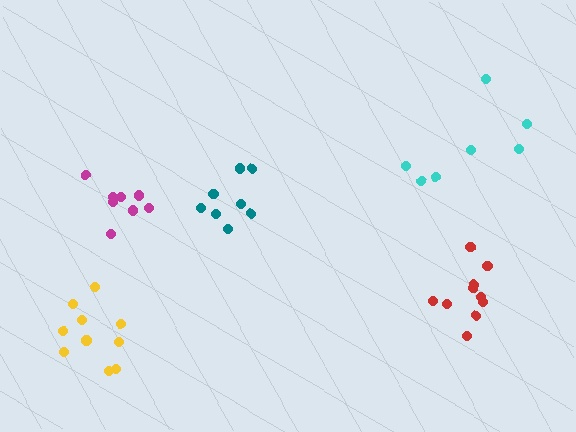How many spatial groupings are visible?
There are 5 spatial groupings.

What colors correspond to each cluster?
The clusters are colored: teal, cyan, yellow, red, magenta.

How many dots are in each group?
Group 1: 8 dots, Group 2: 7 dots, Group 3: 10 dots, Group 4: 10 dots, Group 5: 8 dots (43 total).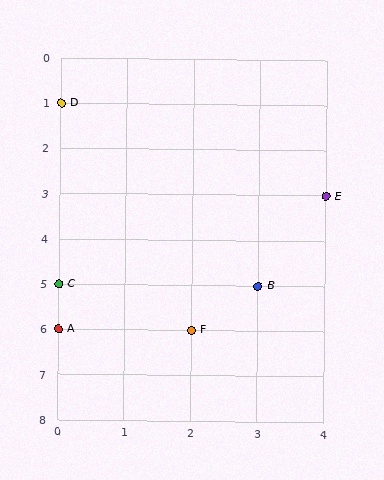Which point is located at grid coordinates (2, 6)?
Point F is at (2, 6).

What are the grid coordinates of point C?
Point C is at grid coordinates (0, 5).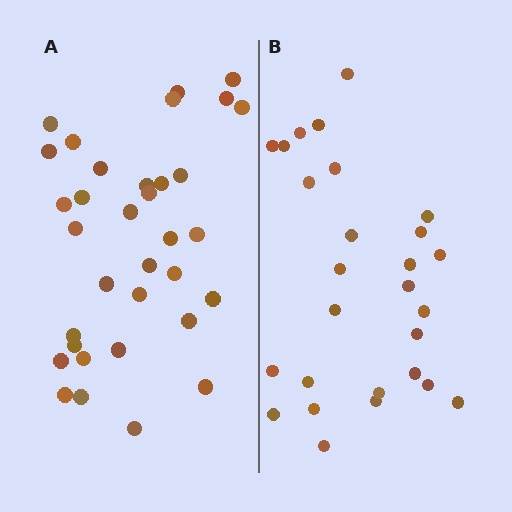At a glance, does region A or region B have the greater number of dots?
Region A (the left region) has more dots.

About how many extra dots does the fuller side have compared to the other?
Region A has roughly 8 or so more dots than region B.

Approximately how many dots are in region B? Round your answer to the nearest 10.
About 30 dots. (The exact count is 27, which rounds to 30.)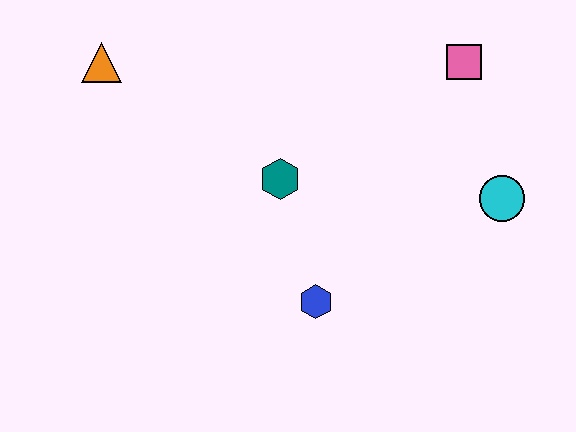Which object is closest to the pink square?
The cyan circle is closest to the pink square.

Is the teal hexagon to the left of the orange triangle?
No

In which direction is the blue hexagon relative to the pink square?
The blue hexagon is below the pink square.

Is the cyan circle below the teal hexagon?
Yes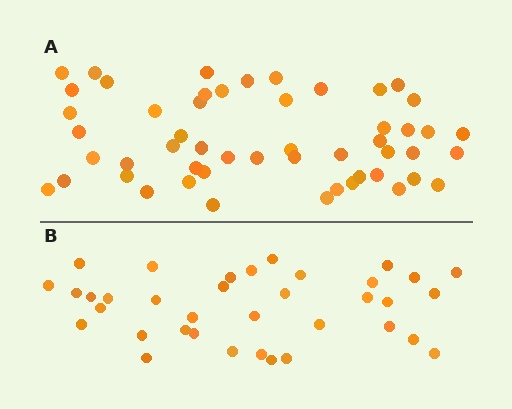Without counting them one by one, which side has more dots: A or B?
Region A (the top region) has more dots.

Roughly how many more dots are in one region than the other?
Region A has approximately 15 more dots than region B.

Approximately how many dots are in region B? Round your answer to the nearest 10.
About 40 dots. (The exact count is 36, which rounds to 40.)